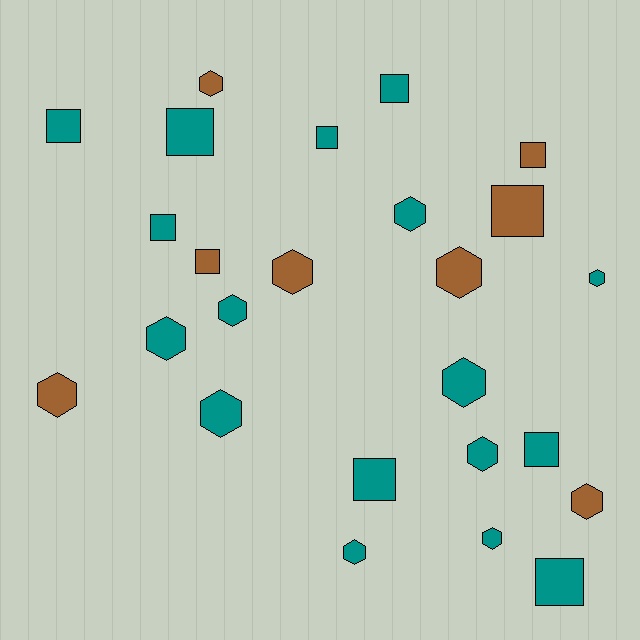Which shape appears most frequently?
Hexagon, with 14 objects.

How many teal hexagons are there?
There are 9 teal hexagons.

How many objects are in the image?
There are 25 objects.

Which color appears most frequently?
Teal, with 17 objects.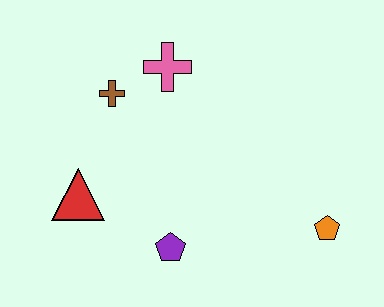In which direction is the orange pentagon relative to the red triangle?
The orange pentagon is to the right of the red triangle.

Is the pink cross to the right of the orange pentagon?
No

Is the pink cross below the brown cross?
No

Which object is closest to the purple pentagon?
The red triangle is closest to the purple pentagon.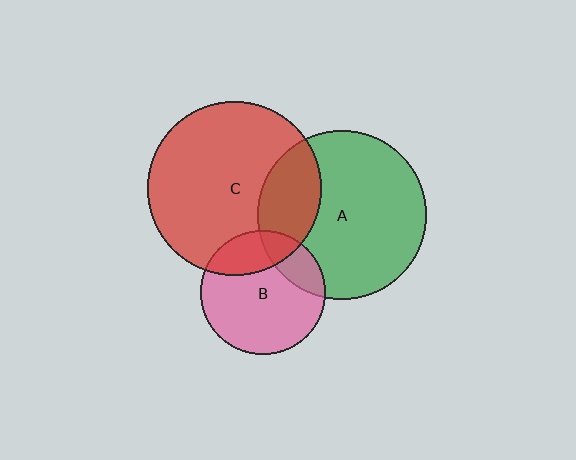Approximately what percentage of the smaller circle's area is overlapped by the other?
Approximately 25%.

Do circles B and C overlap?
Yes.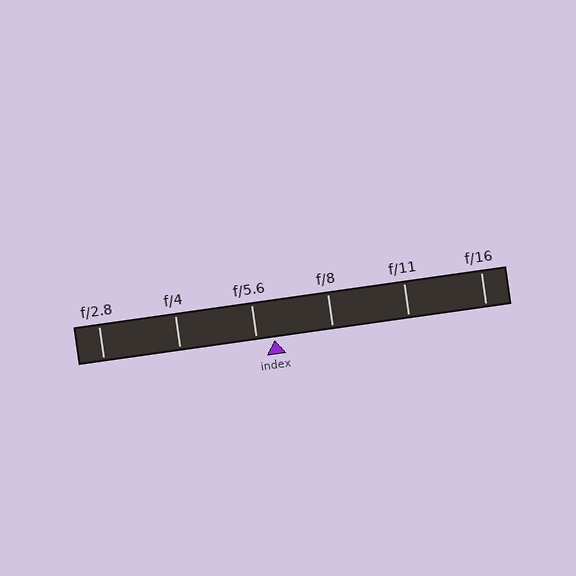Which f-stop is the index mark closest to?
The index mark is closest to f/5.6.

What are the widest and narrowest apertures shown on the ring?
The widest aperture shown is f/2.8 and the narrowest is f/16.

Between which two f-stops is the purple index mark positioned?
The index mark is between f/5.6 and f/8.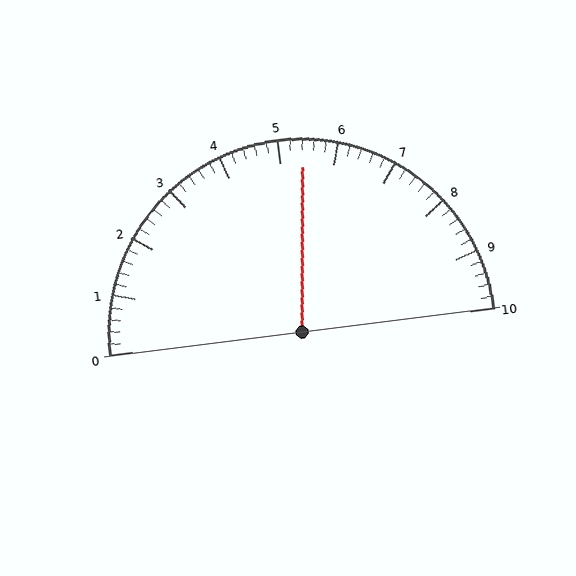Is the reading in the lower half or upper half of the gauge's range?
The reading is in the upper half of the range (0 to 10).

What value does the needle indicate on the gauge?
The needle indicates approximately 5.4.